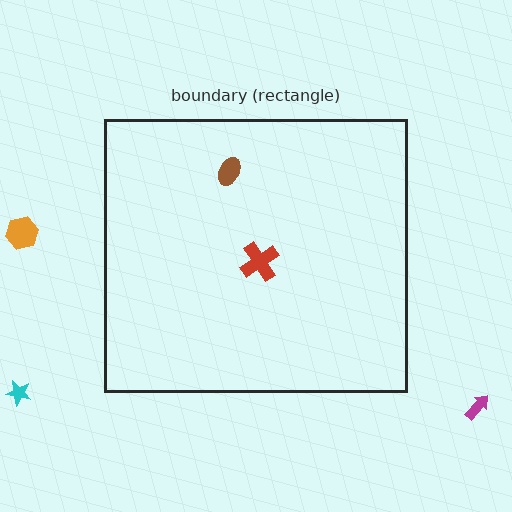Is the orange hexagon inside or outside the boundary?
Outside.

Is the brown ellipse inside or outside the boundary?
Inside.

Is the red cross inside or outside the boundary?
Inside.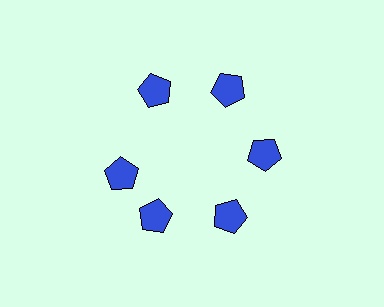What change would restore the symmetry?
The symmetry would be restored by rotating it back into even spacing with its neighbors so that all 6 pentagons sit at equal angles and equal distance from the center.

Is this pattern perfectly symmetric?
No. The 6 blue pentagons are arranged in a ring, but one element near the 9 o'clock position is rotated out of alignment along the ring, breaking the 6-fold rotational symmetry.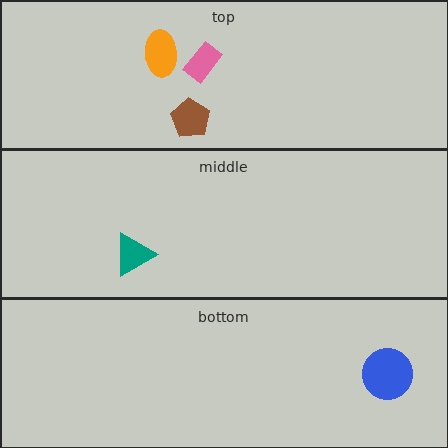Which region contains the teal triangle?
The middle region.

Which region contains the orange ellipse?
The top region.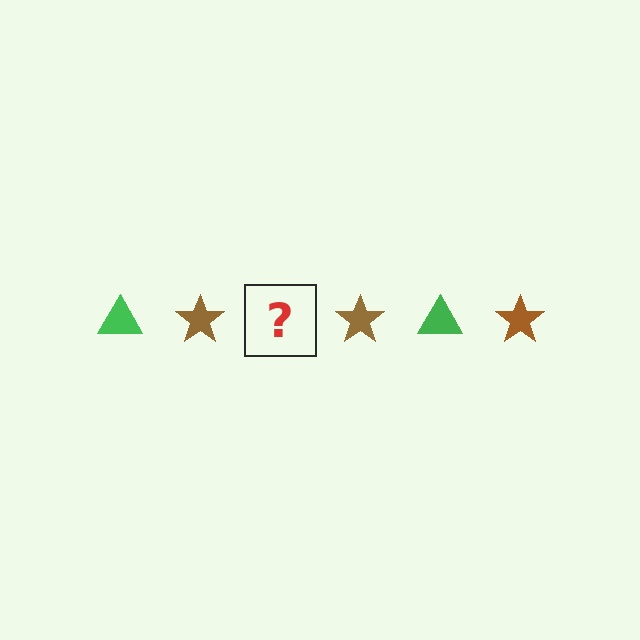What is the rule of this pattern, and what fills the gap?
The rule is that the pattern alternates between green triangle and brown star. The gap should be filled with a green triangle.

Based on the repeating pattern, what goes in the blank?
The blank should be a green triangle.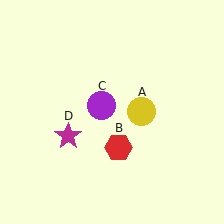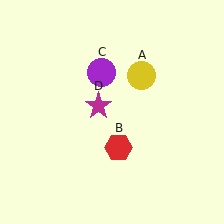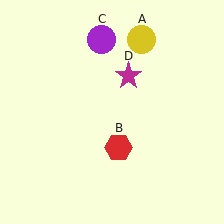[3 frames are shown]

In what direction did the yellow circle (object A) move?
The yellow circle (object A) moved up.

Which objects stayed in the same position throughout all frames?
Red hexagon (object B) remained stationary.